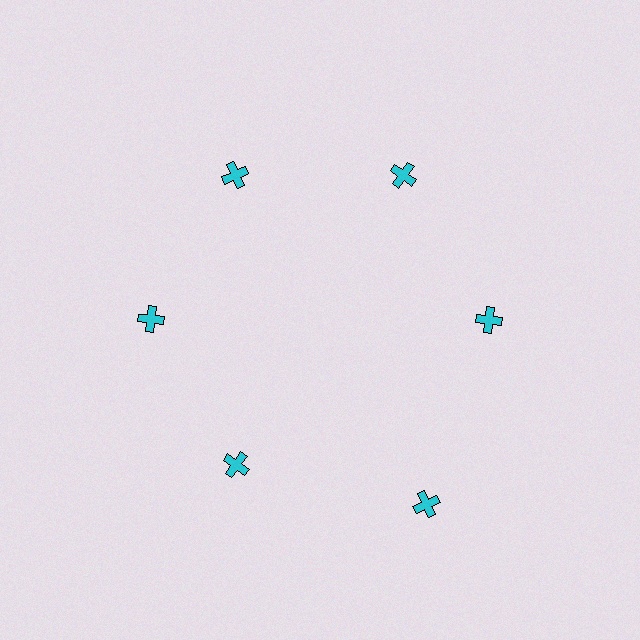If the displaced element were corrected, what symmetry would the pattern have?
It would have 6-fold rotational symmetry — the pattern would map onto itself every 60 degrees.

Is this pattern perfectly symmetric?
No. The 6 cyan crosses are arranged in a ring, but one element near the 5 o'clock position is pushed outward from the center, breaking the 6-fold rotational symmetry.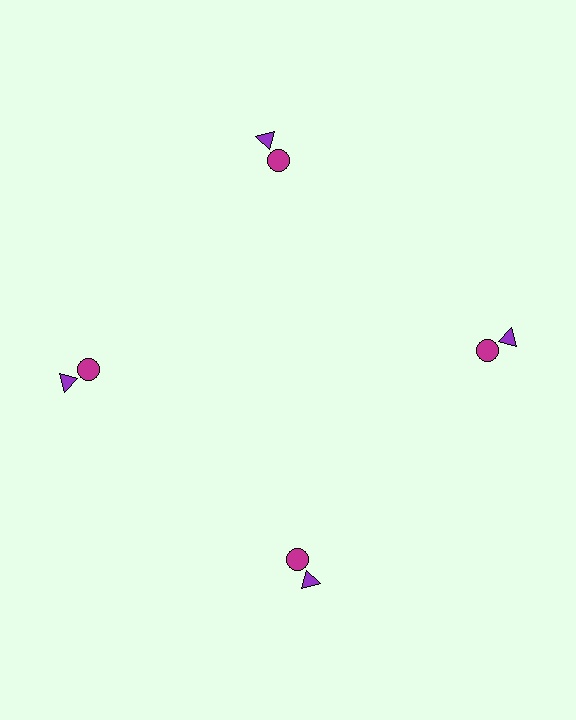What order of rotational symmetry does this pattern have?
This pattern has 4-fold rotational symmetry.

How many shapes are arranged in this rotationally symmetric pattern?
There are 8 shapes, arranged in 4 groups of 2.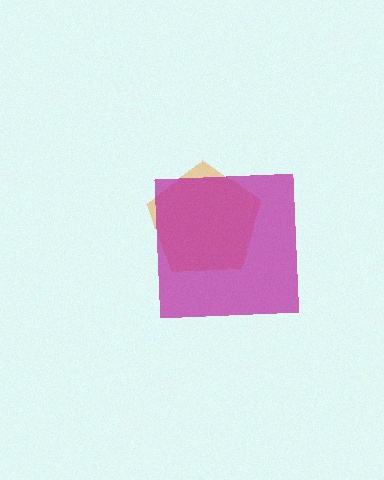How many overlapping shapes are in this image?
There are 2 overlapping shapes in the image.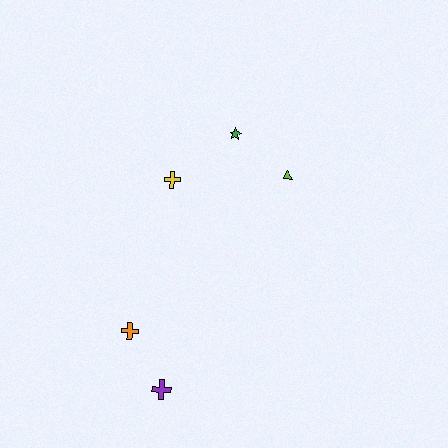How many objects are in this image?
There are 5 objects.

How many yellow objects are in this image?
There is 1 yellow object.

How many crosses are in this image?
There are 3 crosses.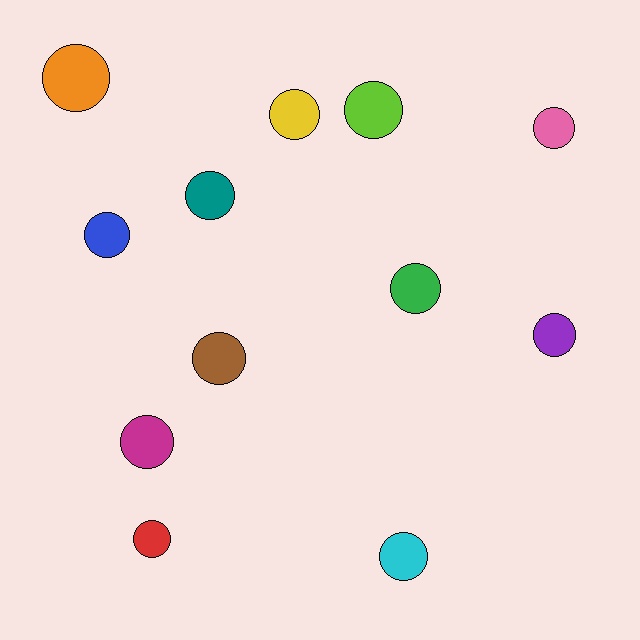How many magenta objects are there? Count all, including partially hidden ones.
There is 1 magenta object.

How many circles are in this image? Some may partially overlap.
There are 12 circles.